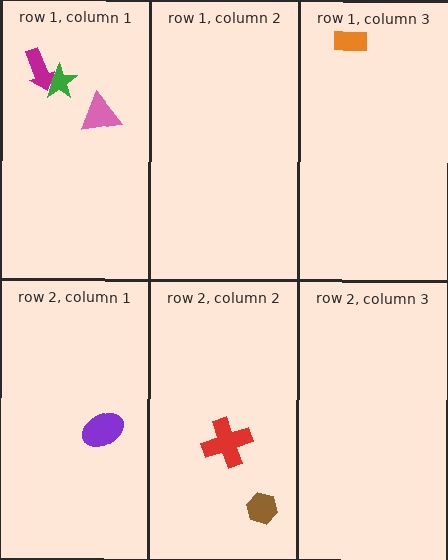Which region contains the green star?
The row 1, column 1 region.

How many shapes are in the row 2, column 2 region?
2.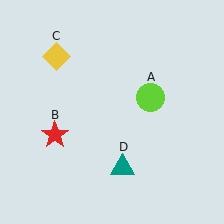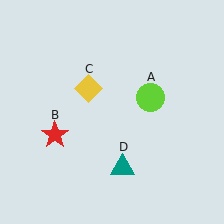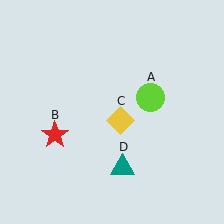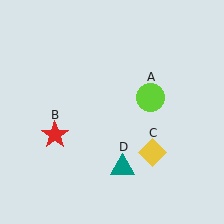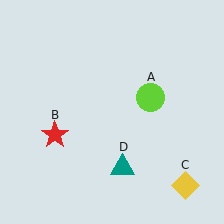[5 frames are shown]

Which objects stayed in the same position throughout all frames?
Lime circle (object A) and red star (object B) and teal triangle (object D) remained stationary.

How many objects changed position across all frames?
1 object changed position: yellow diamond (object C).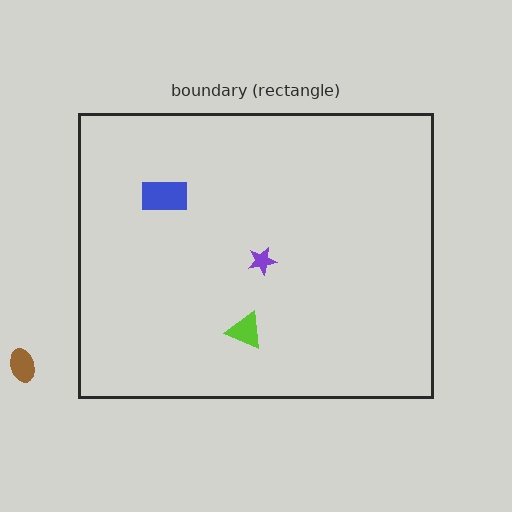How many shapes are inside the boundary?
3 inside, 1 outside.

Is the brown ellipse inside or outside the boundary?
Outside.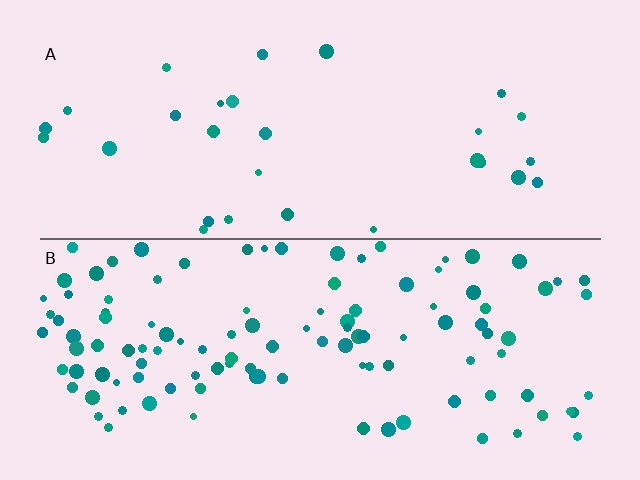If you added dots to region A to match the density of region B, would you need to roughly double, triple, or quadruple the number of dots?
Approximately quadruple.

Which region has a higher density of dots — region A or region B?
B (the bottom).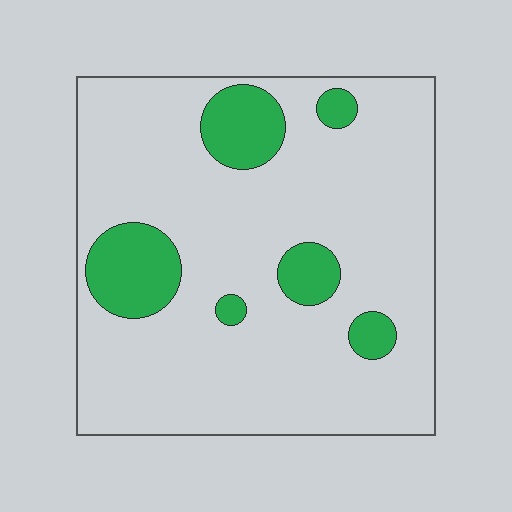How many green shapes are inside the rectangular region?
6.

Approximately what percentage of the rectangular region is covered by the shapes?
Approximately 15%.